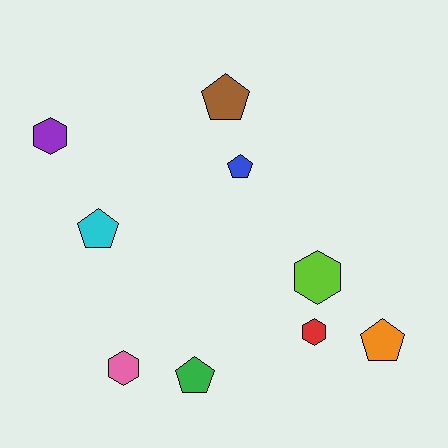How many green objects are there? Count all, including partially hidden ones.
There is 1 green object.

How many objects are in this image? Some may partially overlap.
There are 9 objects.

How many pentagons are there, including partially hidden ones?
There are 5 pentagons.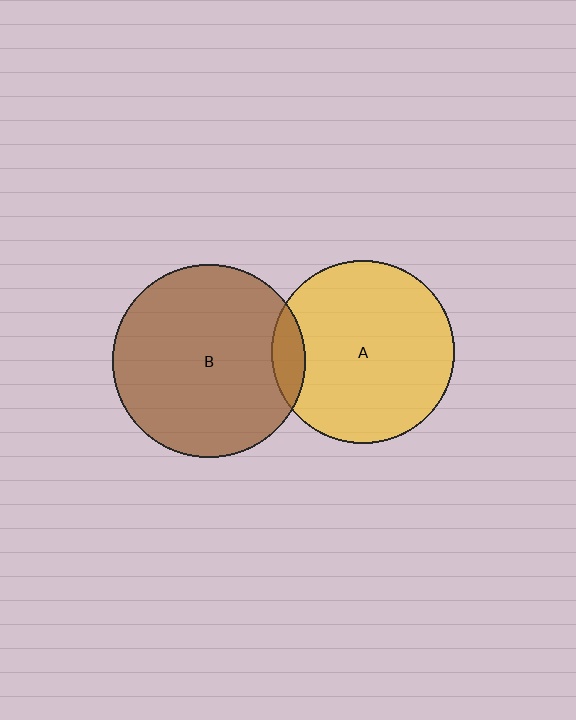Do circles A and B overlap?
Yes.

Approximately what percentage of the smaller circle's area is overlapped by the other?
Approximately 10%.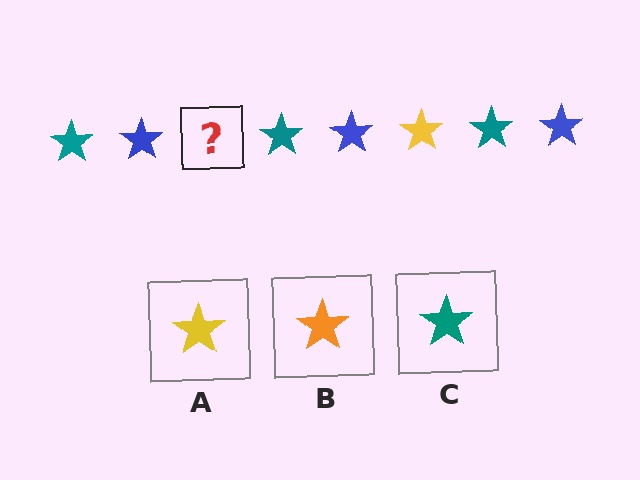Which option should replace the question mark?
Option A.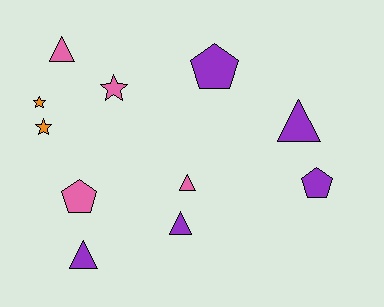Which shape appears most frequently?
Triangle, with 5 objects.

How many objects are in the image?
There are 11 objects.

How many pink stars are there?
There is 1 pink star.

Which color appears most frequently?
Purple, with 5 objects.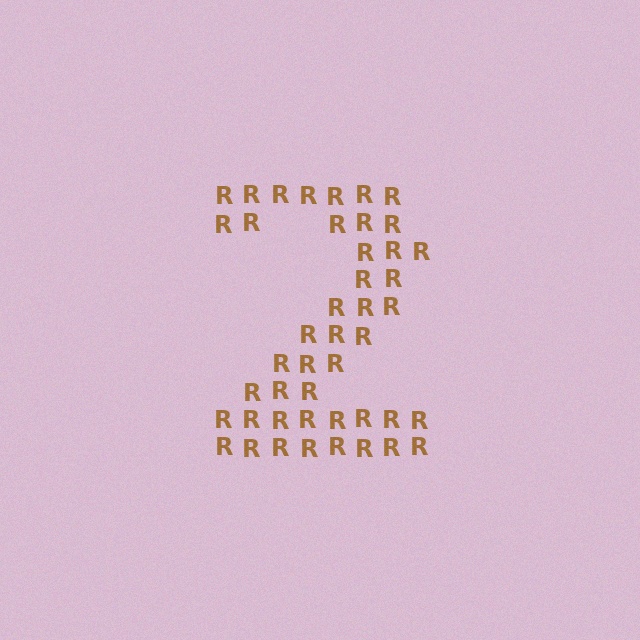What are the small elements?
The small elements are letter R's.